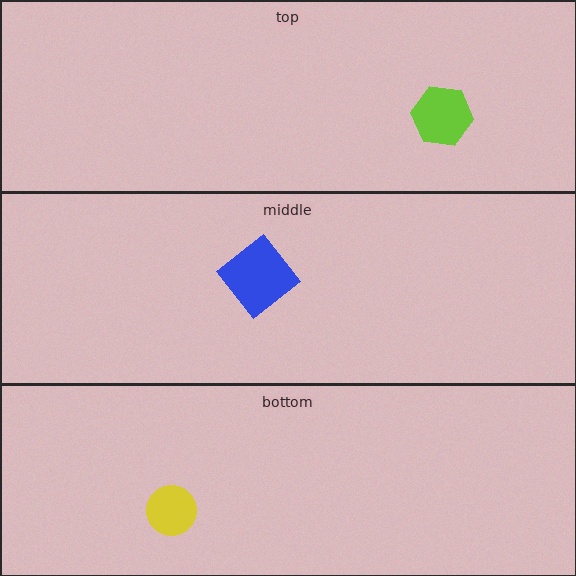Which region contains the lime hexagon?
The top region.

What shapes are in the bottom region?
The yellow circle.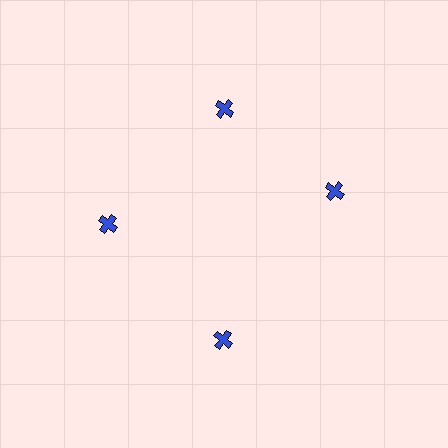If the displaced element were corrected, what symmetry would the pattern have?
It would have 4-fold rotational symmetry — the pattern would map onto itself every 90 degrees.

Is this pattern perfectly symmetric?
No. The 4 blue crosses are arranged in a ring, but one element near the 3 o'clock position is rotated out of alignment along the ring, breaking the 4-fold rotational symmetry.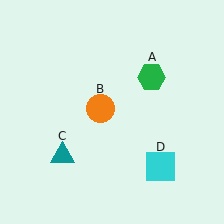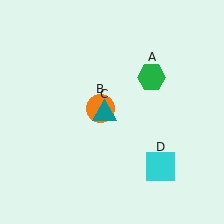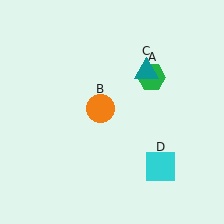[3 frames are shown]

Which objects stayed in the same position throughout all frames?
Green hexagon (object A) and orange circle (object B) and cyan square (object D) remained stationary.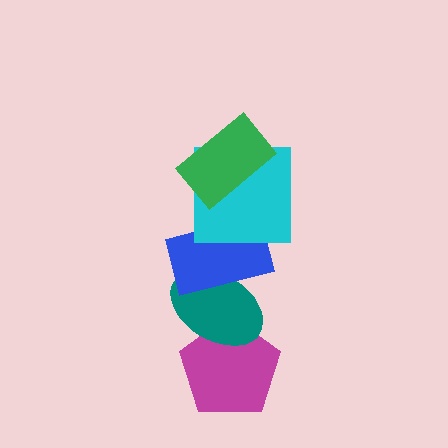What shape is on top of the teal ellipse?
The blue rectangle is on top of the teal ellipse.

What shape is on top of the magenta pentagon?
The teal ellipse is on top of the magenta pentagon.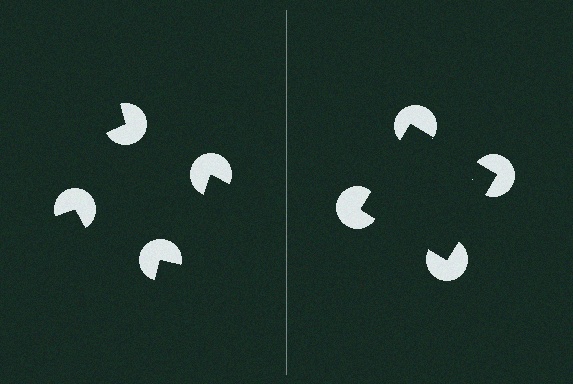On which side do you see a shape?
An illusory square appears on the right side. On the left side the wedge cuts are rotated, so no coherent shape forms.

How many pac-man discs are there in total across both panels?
8 — 4 on each side.